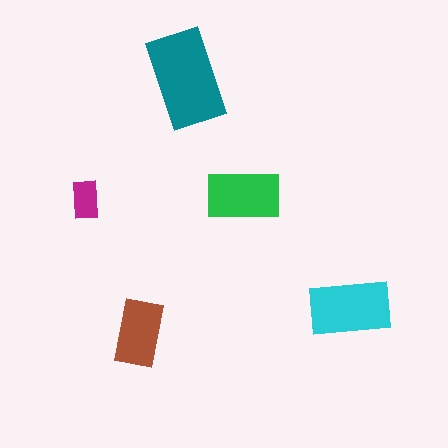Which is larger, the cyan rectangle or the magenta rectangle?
The cyan one.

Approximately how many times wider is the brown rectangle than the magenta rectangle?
About 2 times wider.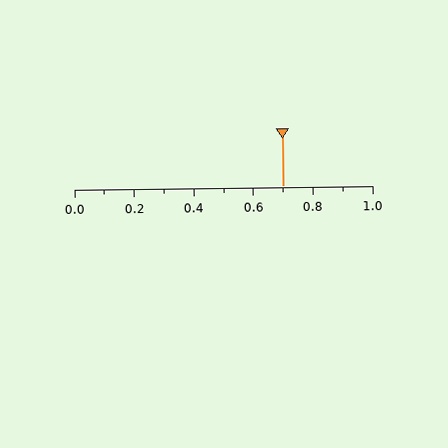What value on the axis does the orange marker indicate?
The marker indicates approximately 0.7.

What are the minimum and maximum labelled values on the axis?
The axis runs from 0.0 to 1.0.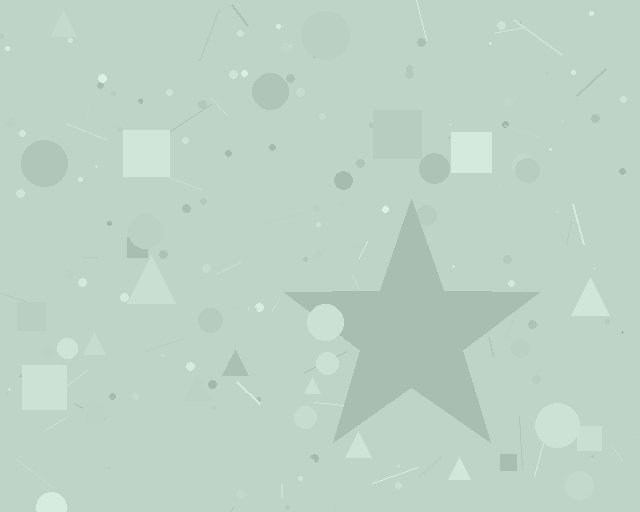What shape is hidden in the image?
A star is hidden in the image.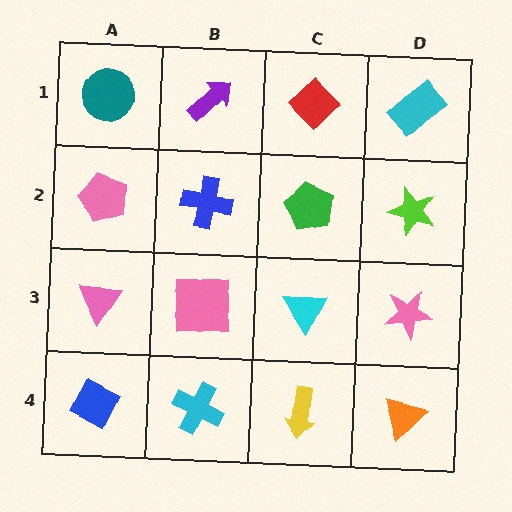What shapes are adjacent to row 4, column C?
A cyan triangle (row 3, column C), a cyan cross (row 4, column B), an orange triangle (row 4, column D).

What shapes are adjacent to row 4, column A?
A pink triangle (row 3, column A), a cyan cross (row 4, column B).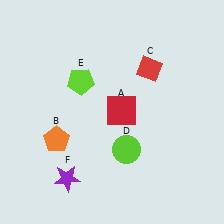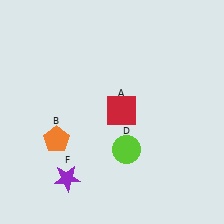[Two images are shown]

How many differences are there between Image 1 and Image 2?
There are 2 differences between the two images.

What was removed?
The lime pentagon (E), the red diamond (C) were removed in Image 2.